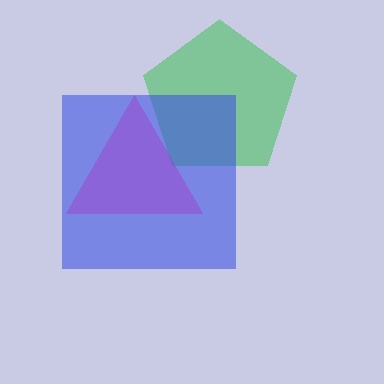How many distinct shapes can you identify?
There are 3 distinct shapes: a green pentagon, a blue square, a purple triangle.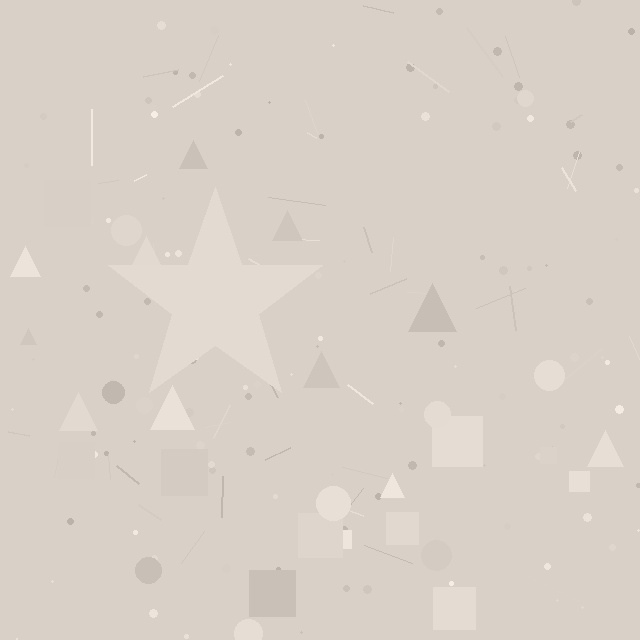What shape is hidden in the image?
A star is hidden in the image.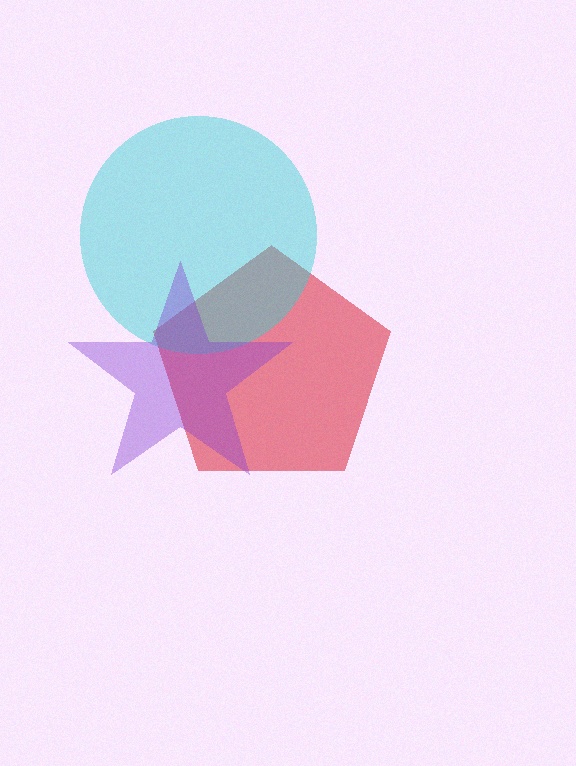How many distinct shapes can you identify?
There are 3 distinct shapes: a red pentagon, a cyan circle, a purple star.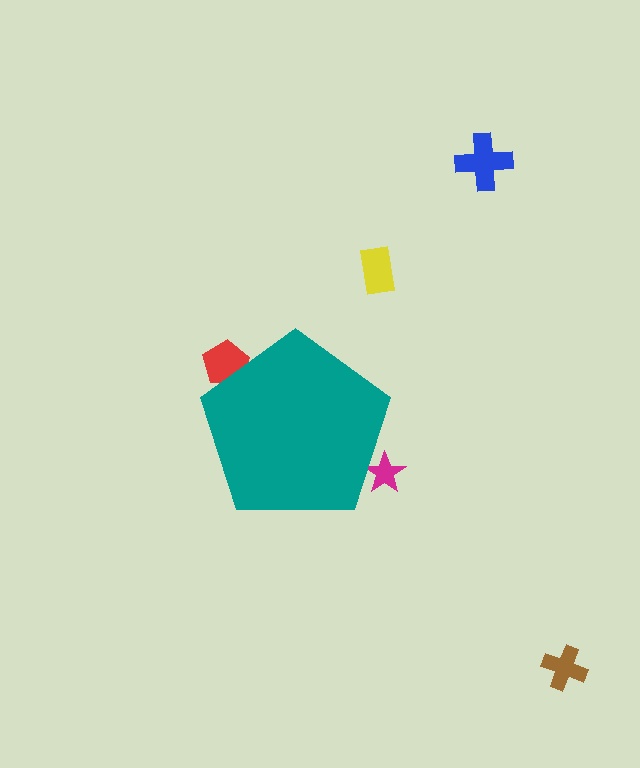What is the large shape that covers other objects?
A teal pentagon.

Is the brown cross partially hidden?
No, the brown cross is fully visible.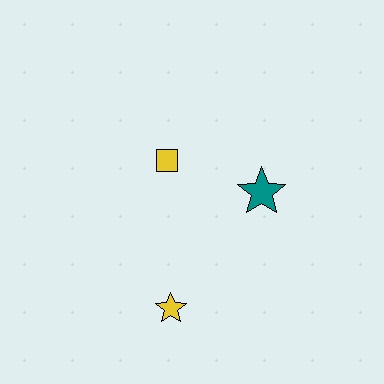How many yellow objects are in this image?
There are 2 yellow objects.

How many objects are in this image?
There are 3 objects.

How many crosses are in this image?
There are no crosses.